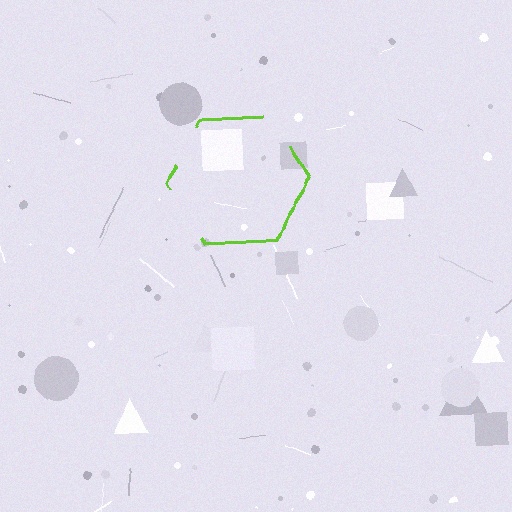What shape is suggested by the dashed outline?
The dashed outline suggests a hexagon.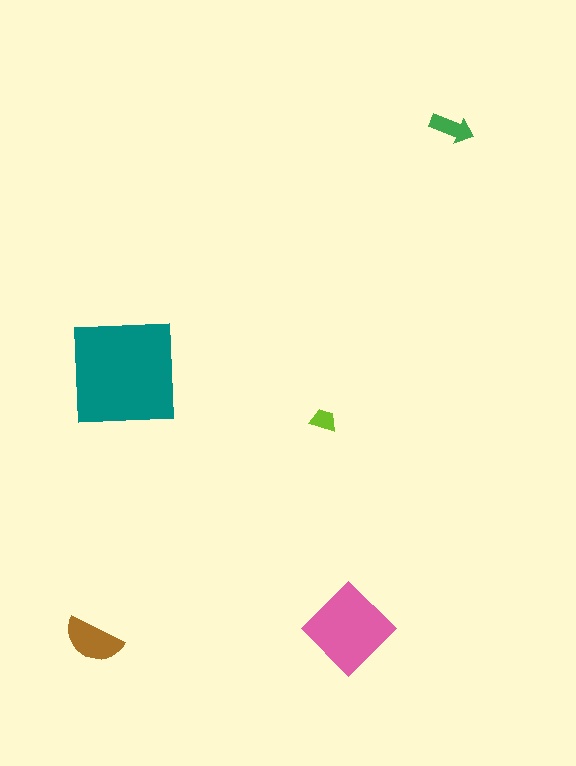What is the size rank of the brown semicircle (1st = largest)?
3rd.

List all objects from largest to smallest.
The teal square, the pink diamond, the brown semicircle, the green arrow, the lime trapezoid.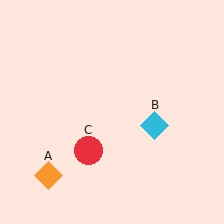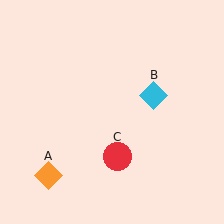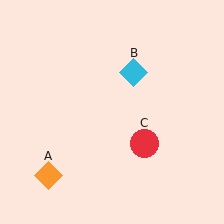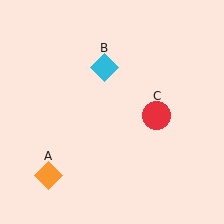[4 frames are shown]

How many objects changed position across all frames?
2 objects changed position: cyan diamond (object B), red circle (object C).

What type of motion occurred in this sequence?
The cyan diamond (object B), red circle (object C) rotated counterclockwise around the center of the scene.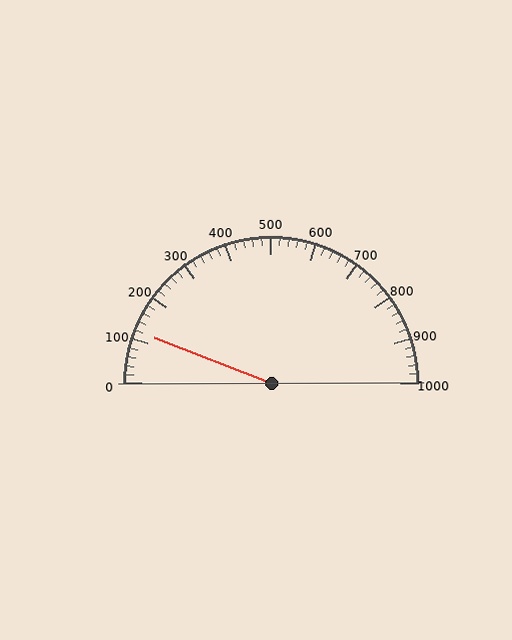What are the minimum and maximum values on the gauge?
The gauge ranges from 0 to 1000.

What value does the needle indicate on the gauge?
The needle indicates approximately 120.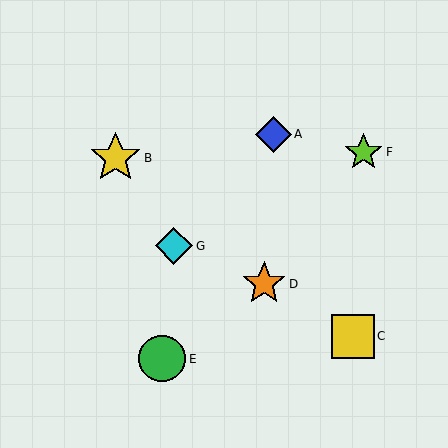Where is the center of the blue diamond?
The center of the blue diamond is at (273, 134).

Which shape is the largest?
The yellow star (labeled B) is the largest.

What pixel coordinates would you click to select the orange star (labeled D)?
Click at (264, 284) to select the orange star D.